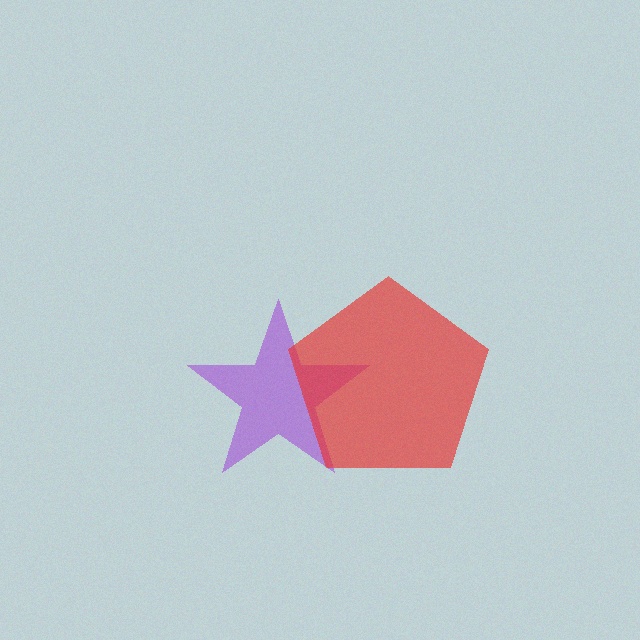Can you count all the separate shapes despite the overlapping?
Yes, there are 2 separate shapes.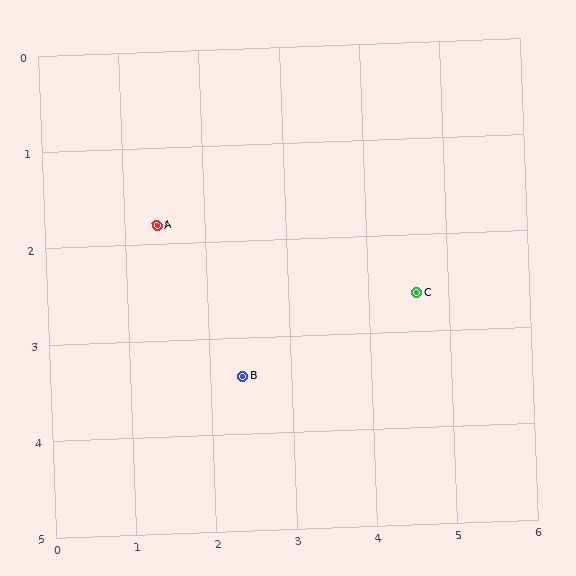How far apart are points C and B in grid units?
Points C and B are about 2.3 grid units apart.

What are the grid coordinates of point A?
Point A is at approximately (1.4, 1.8).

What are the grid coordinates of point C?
Point C is at approximately (4.6, 2.6).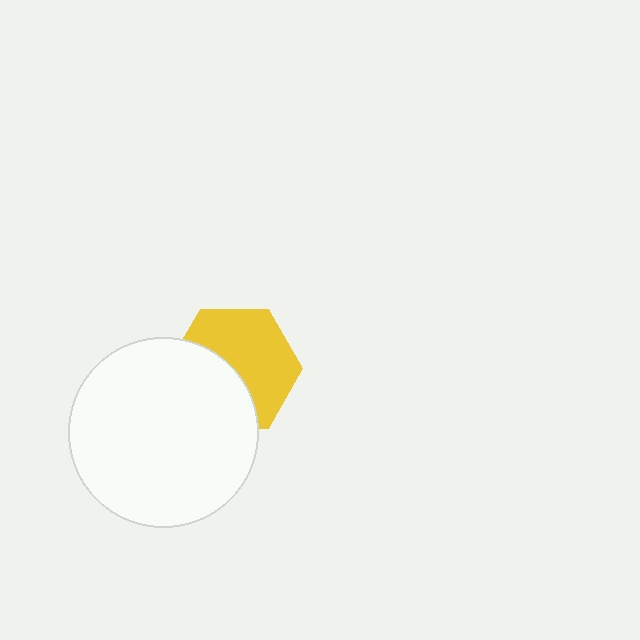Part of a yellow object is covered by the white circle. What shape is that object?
It is a hexagon.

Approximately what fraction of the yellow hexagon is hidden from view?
Roughly 43% of the yellow hexagon is hidden behind the white circle.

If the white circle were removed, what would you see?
You would see the complete yellow hexagon.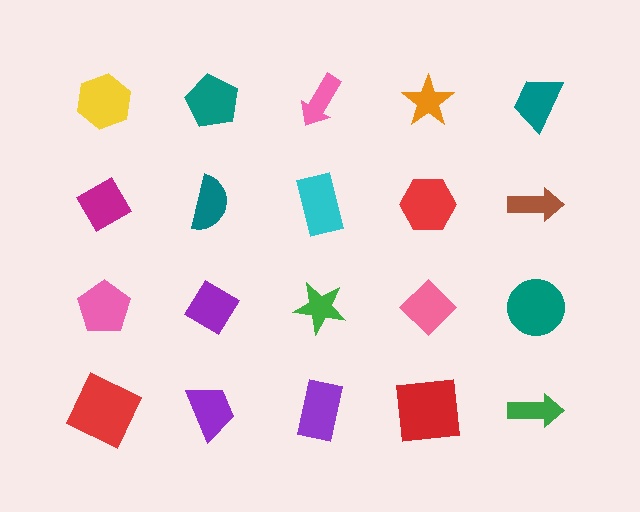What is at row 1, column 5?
A teal trapezoid.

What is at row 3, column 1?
A pink pentagon.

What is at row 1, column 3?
A pink arrow.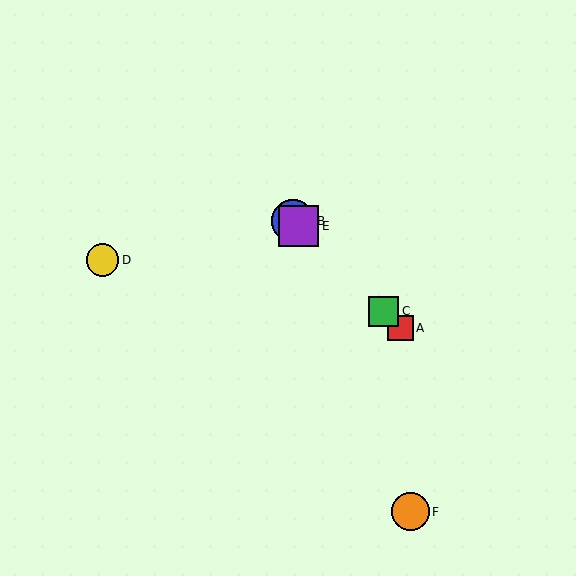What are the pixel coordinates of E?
Object E is at (299, 226).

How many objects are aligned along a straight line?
4 objects (A, B, C, E) are aligned along a straight line.